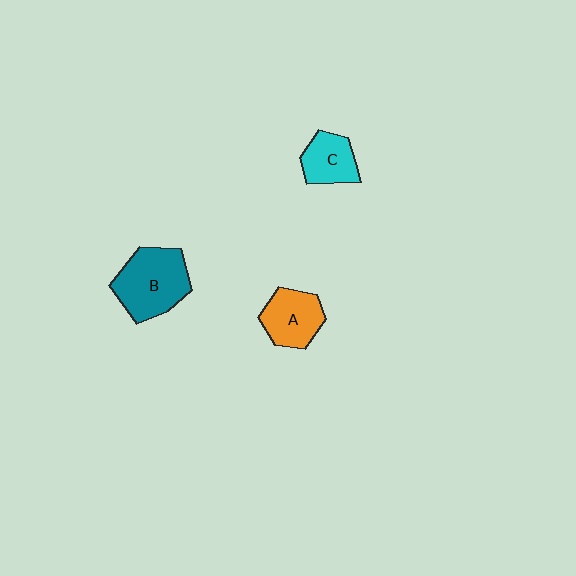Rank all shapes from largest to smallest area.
From largest to smallest: B (teal), A (orange), C (cyan).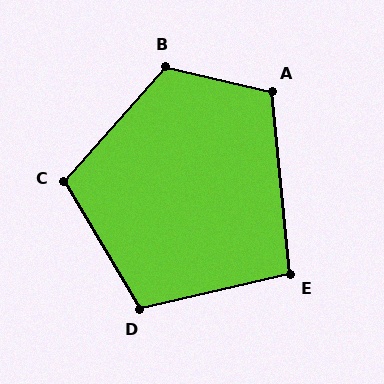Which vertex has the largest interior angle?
B, at approximately 118 degrees.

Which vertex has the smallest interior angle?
E, at approximately 97 degrees.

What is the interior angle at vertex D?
Approximately 108 degrees (obtuse).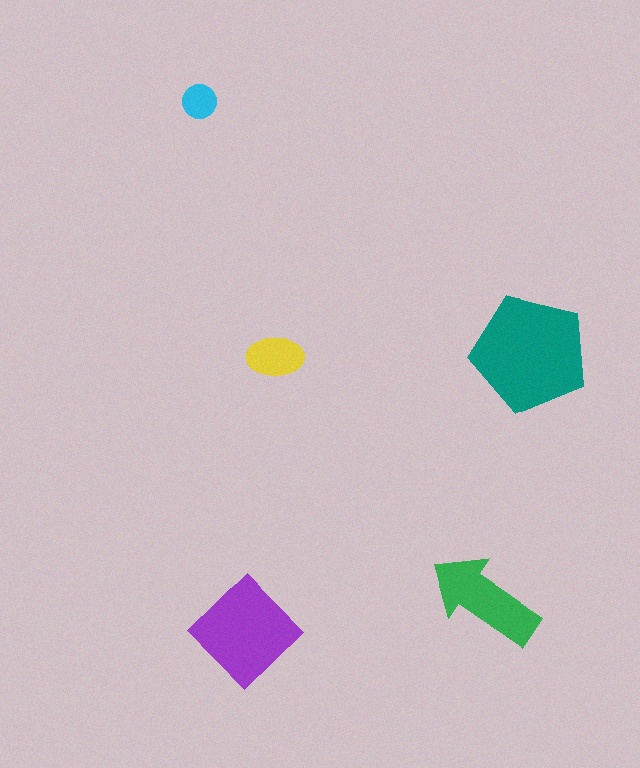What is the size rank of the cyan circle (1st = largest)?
5th.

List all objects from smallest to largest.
The cyan circle, the yellow ellipse, the green arrow, the purple diamond, the teal pentagon.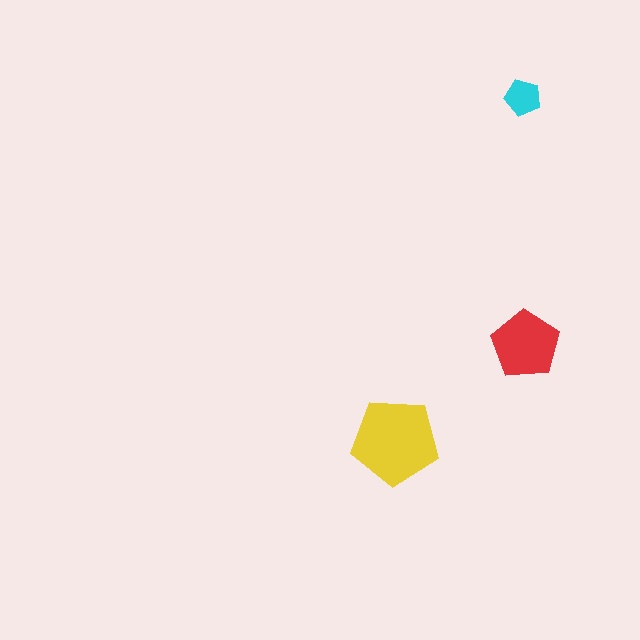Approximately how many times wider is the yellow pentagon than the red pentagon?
About 1.5 times wider.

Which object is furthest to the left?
The yellow pentagon is leftmost.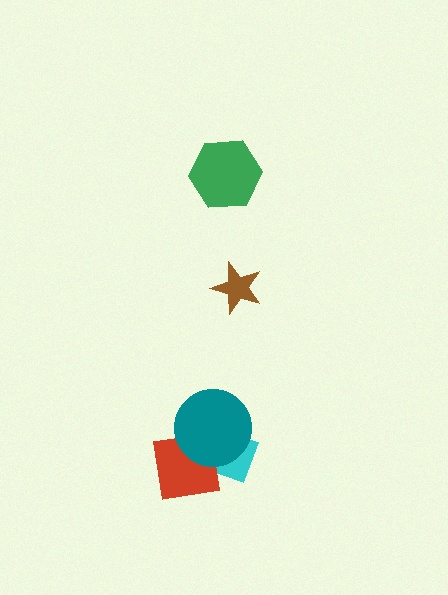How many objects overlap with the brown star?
0 objects overlap with the brown star.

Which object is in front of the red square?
The teal circle is in front of the red square.